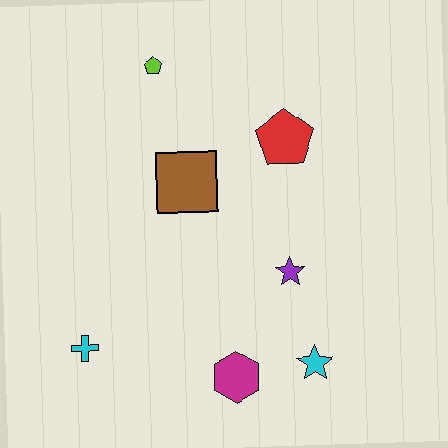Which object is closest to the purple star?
The cyan star is closest to the purple star.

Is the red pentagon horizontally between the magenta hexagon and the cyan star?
Yes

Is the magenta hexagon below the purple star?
Yes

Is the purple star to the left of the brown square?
No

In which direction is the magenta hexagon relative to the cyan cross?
The magenta hexagon is to the right of the cyan cross.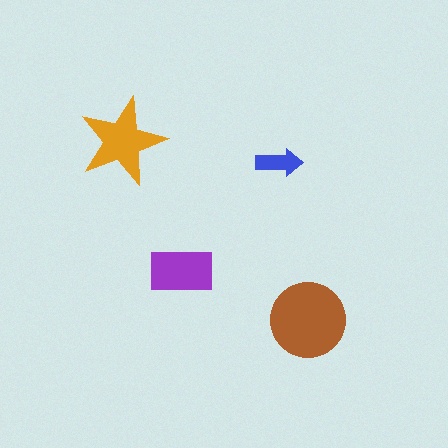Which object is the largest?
The brown circle.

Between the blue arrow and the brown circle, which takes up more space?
The brown circle.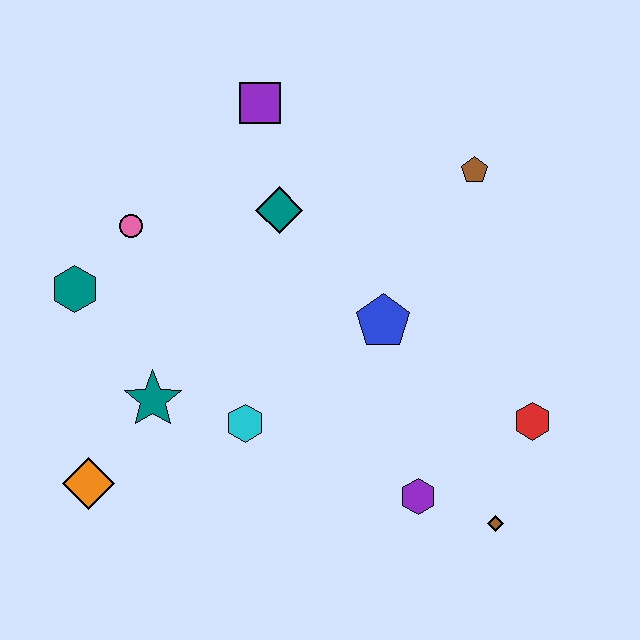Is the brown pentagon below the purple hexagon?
No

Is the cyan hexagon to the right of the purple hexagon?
No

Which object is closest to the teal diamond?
The purple square is closest to the teal diamond.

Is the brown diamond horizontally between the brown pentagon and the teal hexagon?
No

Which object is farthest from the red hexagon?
The teal hexagon is farthest from the red hexagon.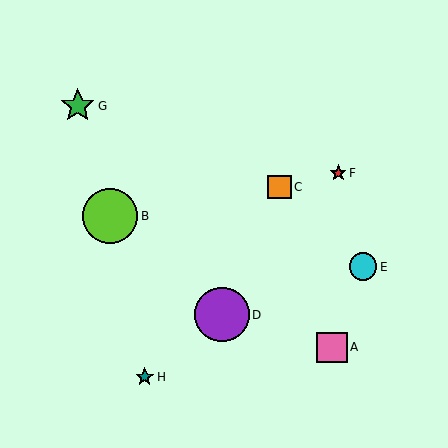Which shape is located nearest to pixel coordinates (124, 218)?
The lime circle (labeled B) at (110, 216) is nearest to that location.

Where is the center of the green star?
The center of the green star is at (78, 106).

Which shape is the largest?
The lime circle (labeled B) is the largest.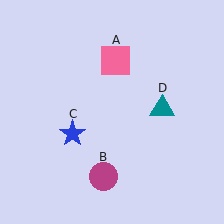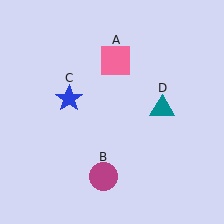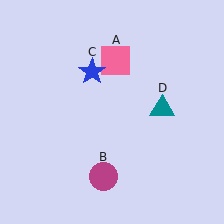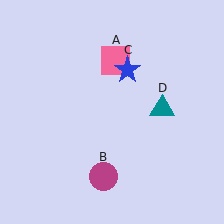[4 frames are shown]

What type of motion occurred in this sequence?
The blue star (object C) rotated clockwise around the center of the scene.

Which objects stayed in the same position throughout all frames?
Pink square (object A) and magenta circle (object B) and teal triangle (object D) remained stationary.